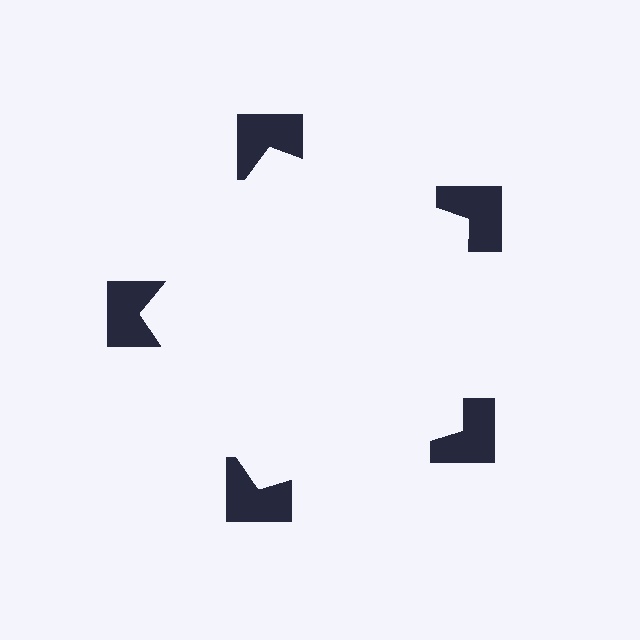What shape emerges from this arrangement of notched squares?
An illusory pentagon — its edges are inferred from the aligned wedge cuts in the notched squares, not physically drawn.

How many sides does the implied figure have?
5 sides.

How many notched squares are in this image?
There are 5 — one at each vertex of the illusory pentagon.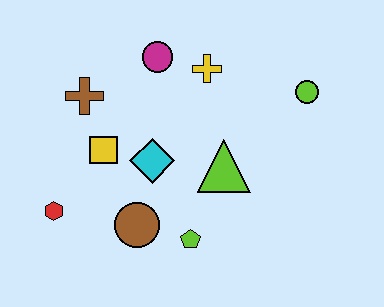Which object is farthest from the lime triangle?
The red hexagon is farthest from the lime triangle.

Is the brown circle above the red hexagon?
No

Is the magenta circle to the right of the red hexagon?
Yes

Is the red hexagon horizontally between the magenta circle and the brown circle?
No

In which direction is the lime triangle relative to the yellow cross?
The lime triangle is below the yellow cross.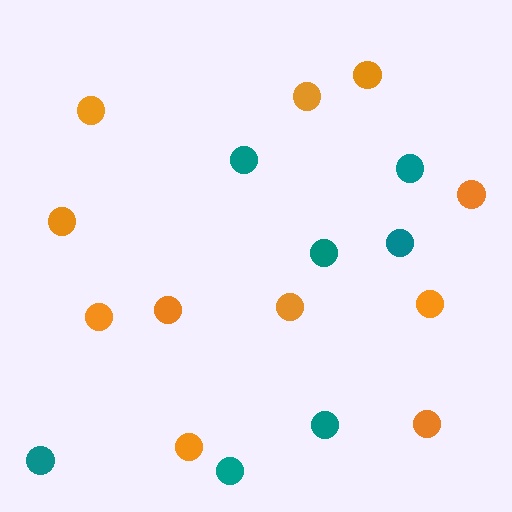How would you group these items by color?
There are 2 groups: one group of orange circles (11) and one group of teal circles (7).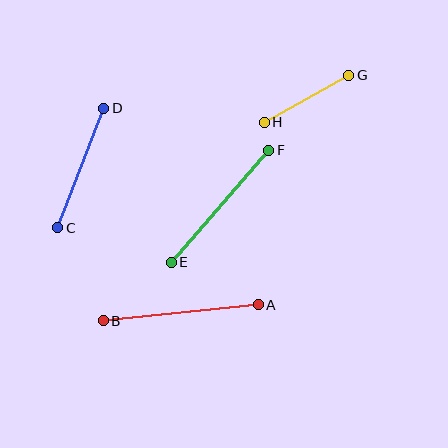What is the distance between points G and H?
The distance is approximately 96 pixels.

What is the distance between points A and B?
The distance is approximately 156 pixels.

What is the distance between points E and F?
The distance is approximately 148 pixels.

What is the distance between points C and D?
The distance is approximately 128 pixels.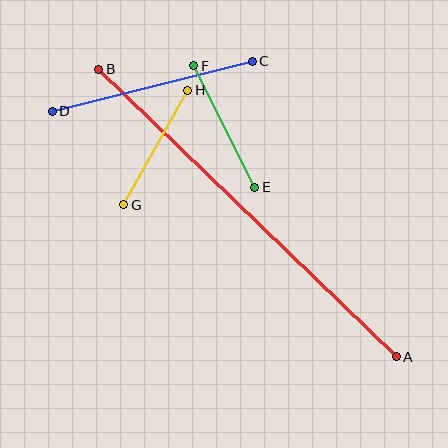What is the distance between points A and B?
The distance is approximately 414 pixels.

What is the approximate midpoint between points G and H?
The midpoint is at approximately (156, 148) pixels.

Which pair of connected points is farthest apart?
Points A and B are farthest apart.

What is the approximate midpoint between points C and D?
The midpoint is at approximately (152, 86) pixels.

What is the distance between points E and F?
The distance is approximately 136 pixels.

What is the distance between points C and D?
The distance is approximately 206 pixels.